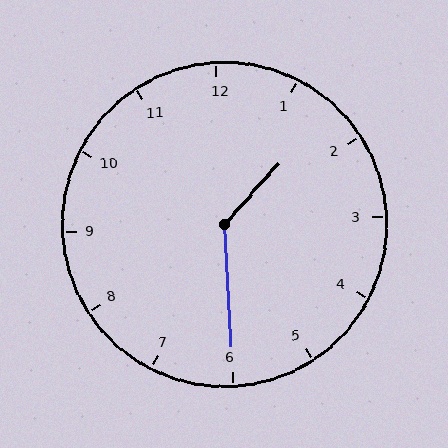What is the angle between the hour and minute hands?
Approximately 135 degrees.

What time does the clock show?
1:30.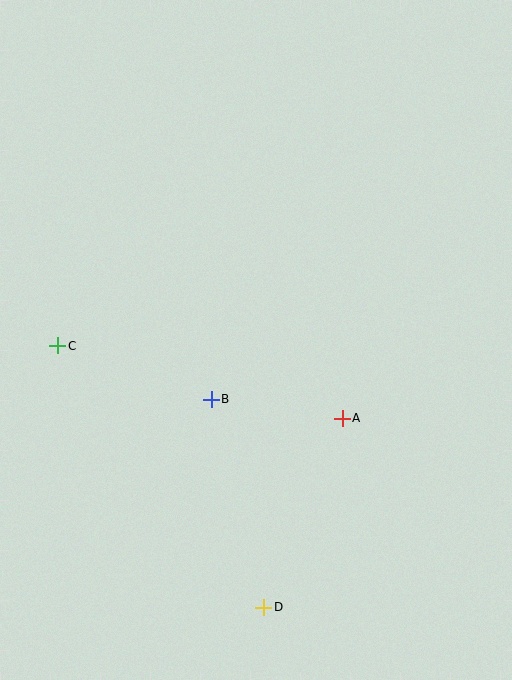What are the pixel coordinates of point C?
Point C is at (58, 346).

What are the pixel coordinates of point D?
Point D is at (264, 607).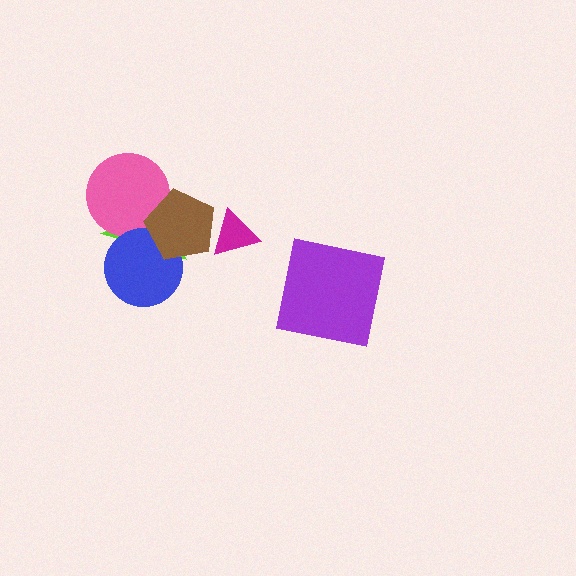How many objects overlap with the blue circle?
2 objects overlap with the blue circle.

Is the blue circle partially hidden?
Yes, it is partially covered by another shape.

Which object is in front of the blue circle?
The brown pentagon is in front of the blue circle.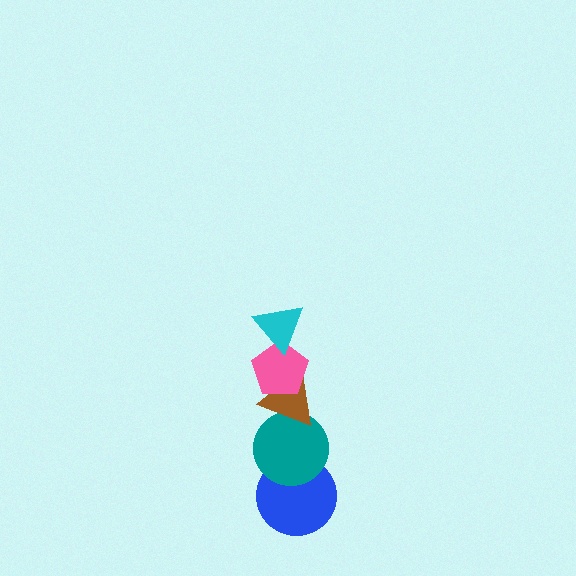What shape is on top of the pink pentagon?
The cyan triangle is on top of the pink pentagon.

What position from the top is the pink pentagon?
The pink pentagon is 2nd from the top.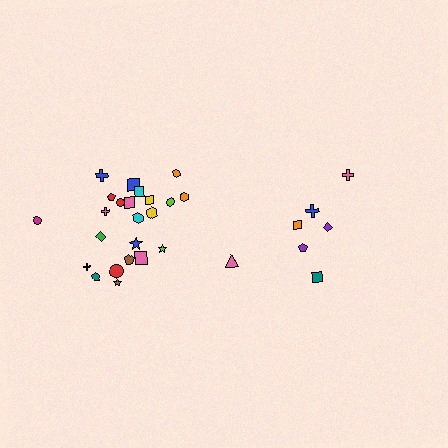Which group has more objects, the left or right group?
The left group.